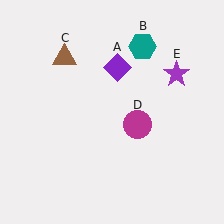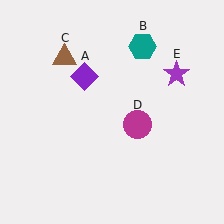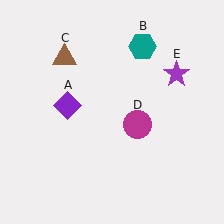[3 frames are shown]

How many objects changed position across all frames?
1 object changed position: purple diamond (object A).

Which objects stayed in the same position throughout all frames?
Teal hexagon (object B) and brown triangle (object C) and magenta circle (object D) and purple star (object E) remained stationary.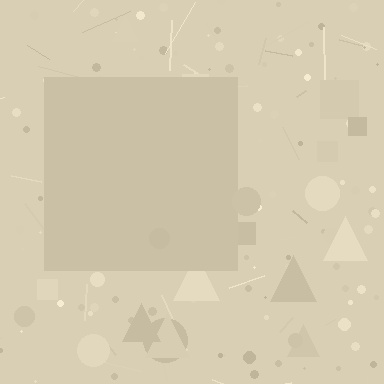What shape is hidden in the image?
A square is hidden in the image.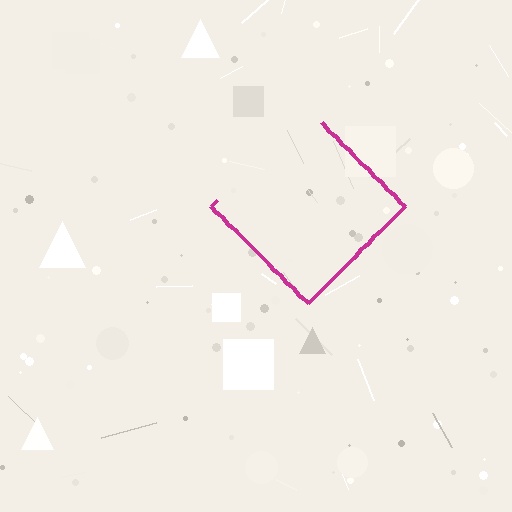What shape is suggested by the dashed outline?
The dashed outline suggests a diamond.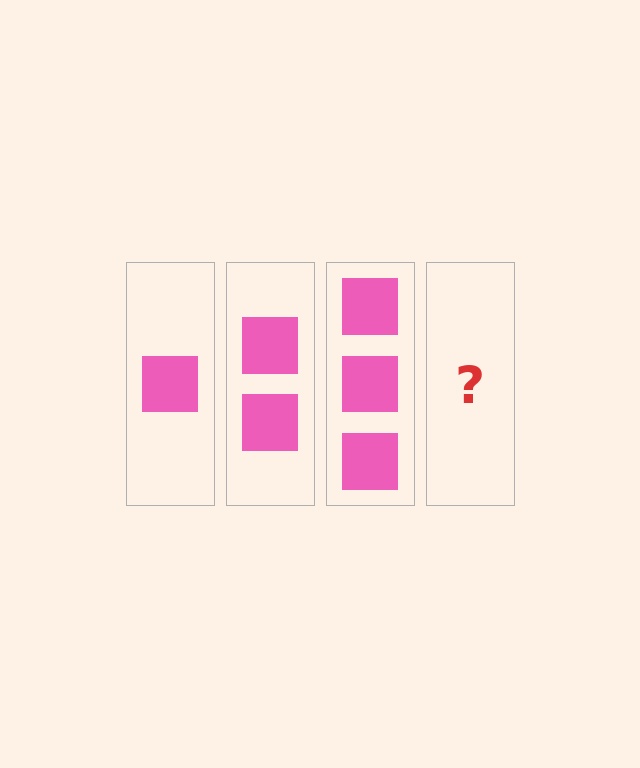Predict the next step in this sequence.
The next step is 4 squares.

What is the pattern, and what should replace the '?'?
The pattern is that each step adds one more square. The '?' should be 4 squares.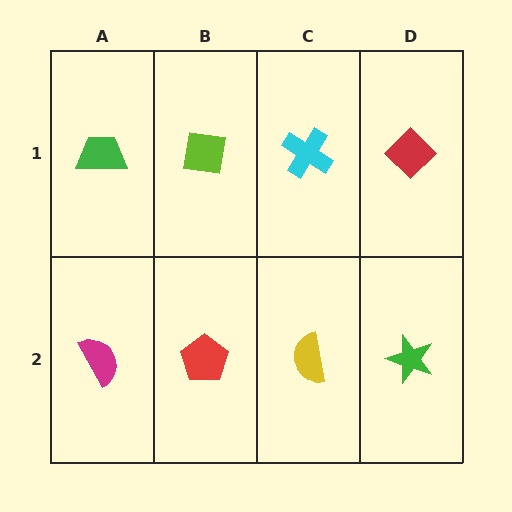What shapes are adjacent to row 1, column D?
A green star (row 2, column D), a cyan cross (row 1, column C).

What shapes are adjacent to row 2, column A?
A green trapezoid (row 1, column A), a red pentagon (row 2, column B).